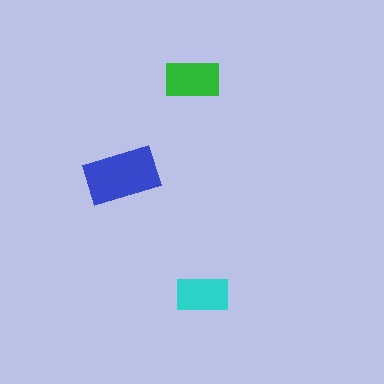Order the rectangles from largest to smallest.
the blue one, the green one, the cyan one.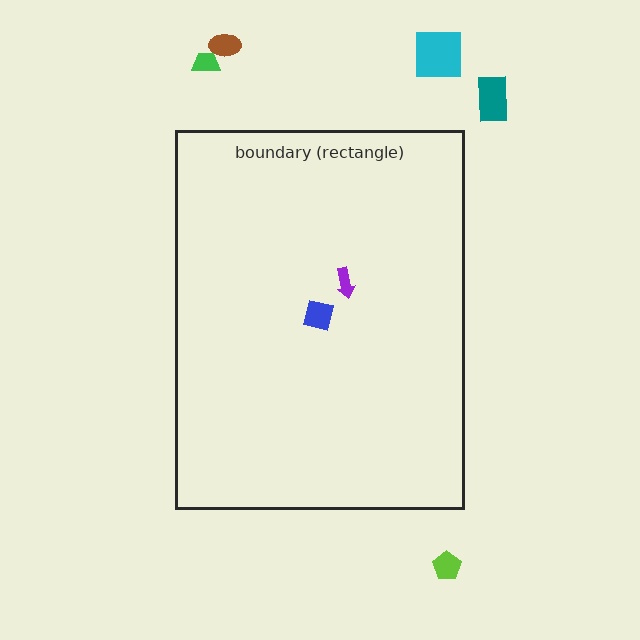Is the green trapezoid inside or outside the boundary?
Outside.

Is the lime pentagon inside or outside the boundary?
Outside.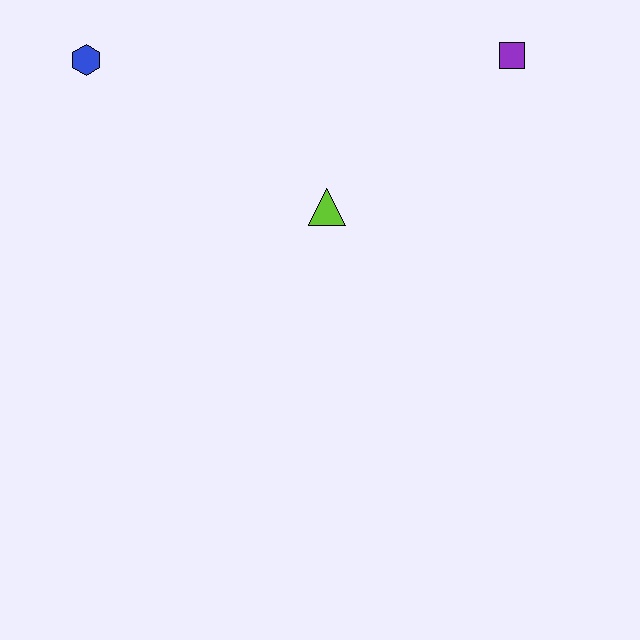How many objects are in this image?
There are 3 objects.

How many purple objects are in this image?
There is 1 purple object.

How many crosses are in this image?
There are no crosses.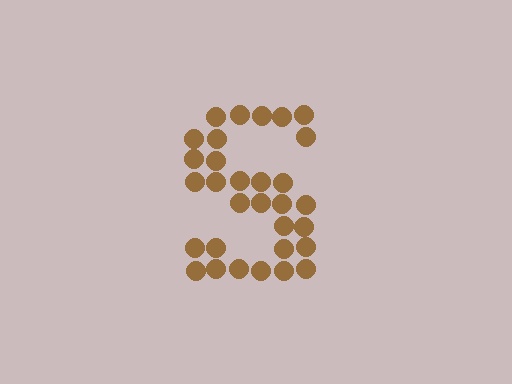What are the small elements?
The small elements are circles.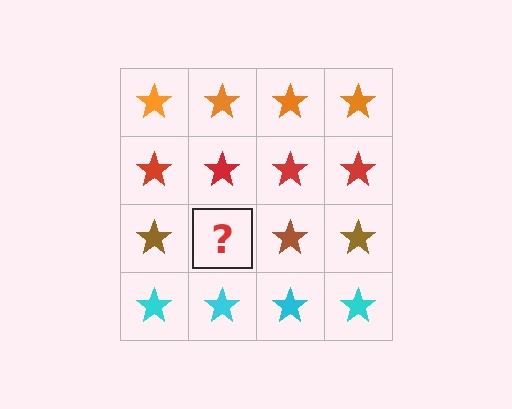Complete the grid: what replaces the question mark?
The question mark should be replaced with a brown star.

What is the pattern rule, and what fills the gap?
The rule is that each row has a consistent color. The gap should be filled with a brown star.